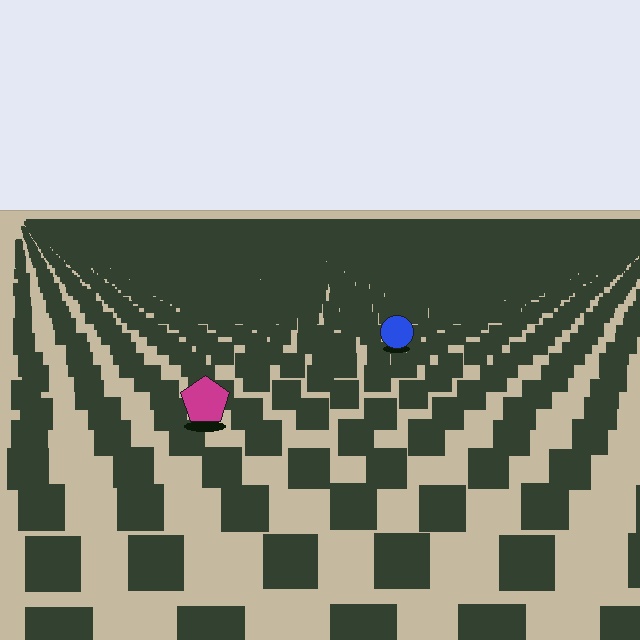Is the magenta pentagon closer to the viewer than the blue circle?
Yes. The magenta pentagon is closer — you can tell from the texture gradient: the ground texture is coarser near it.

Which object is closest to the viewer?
The magenta pentagon is closest. The texture marks near it are larger and more spread out.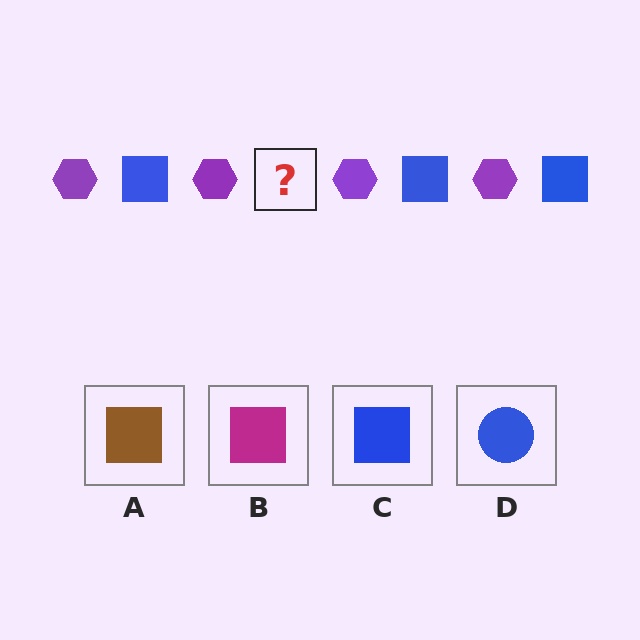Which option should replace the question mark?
Option C.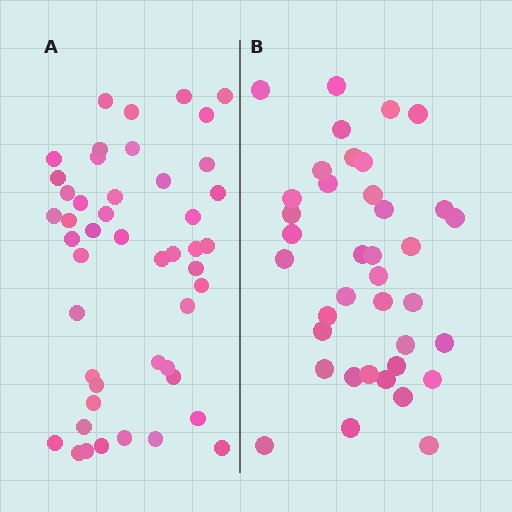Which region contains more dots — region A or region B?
Region A (the left region) has more dots.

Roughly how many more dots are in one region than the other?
Region A has roughly 8 or so more dots than region B.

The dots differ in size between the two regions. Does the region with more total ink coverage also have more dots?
No. Region B has more total ink coverage because its dots are larger, but region A actually contains more individual dots. Total area can be misleading — the number of items is what matters here.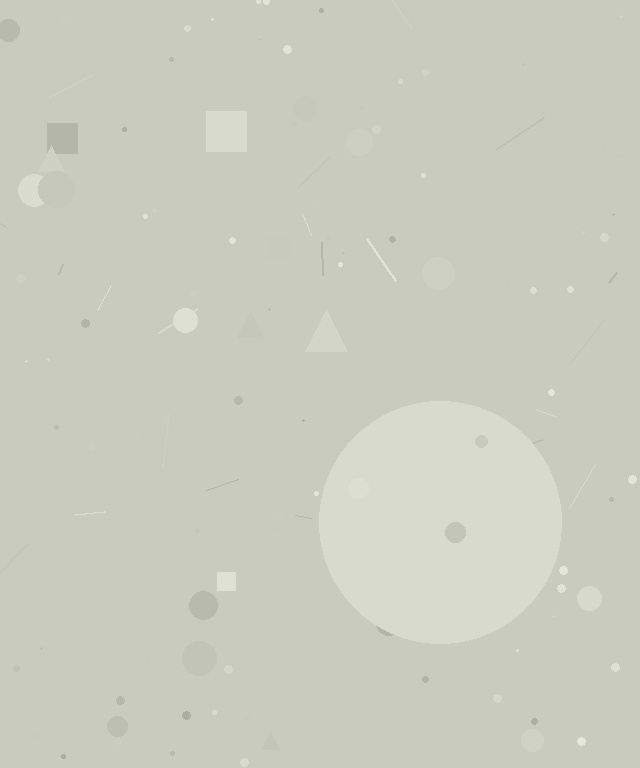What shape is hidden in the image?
A circle is hidden in the image.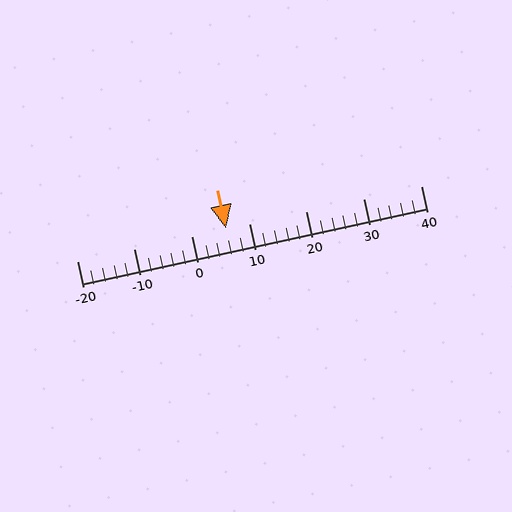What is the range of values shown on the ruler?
The ruler shows values from -20 to 40.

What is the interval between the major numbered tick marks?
The major tick marks are spaced 10 units apart.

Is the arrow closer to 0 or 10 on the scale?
The arrow is closer to 10.